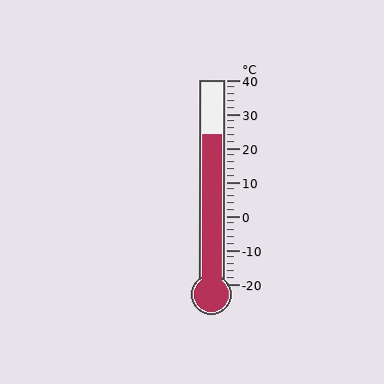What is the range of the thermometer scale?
The thermometer scale ranges from -20°C to 40°C.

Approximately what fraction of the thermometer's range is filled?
The thermometer is filled to approximately 75% of its range.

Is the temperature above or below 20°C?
The temperature is above 20°C.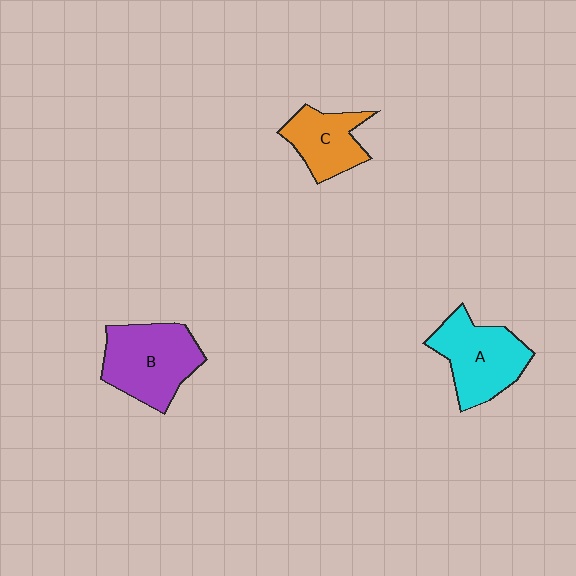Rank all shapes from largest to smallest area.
From largest to smallest: B (purple), A (cyan), C (orange).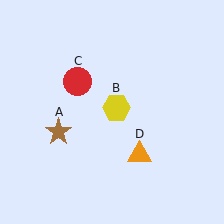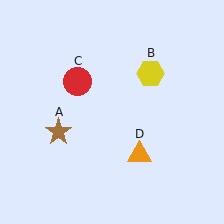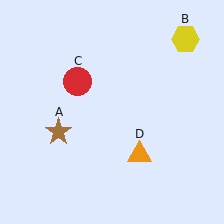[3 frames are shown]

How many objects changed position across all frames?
1 object changed position: yellow hexagon (object B).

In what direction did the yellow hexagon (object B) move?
The yellow hexagon (object B) moved up and to the right.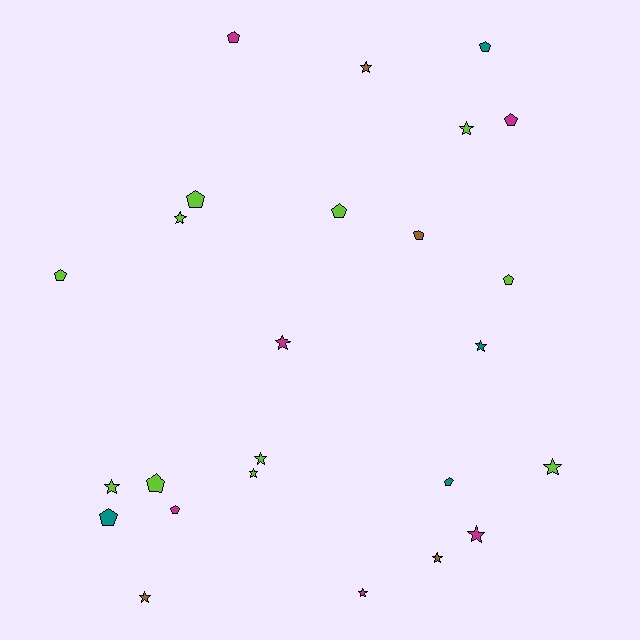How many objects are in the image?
There are 25 objects.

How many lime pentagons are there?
There are 5 lime pentagons.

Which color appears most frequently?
Lime, with 11 objects.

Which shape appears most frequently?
Star, with 13 objects.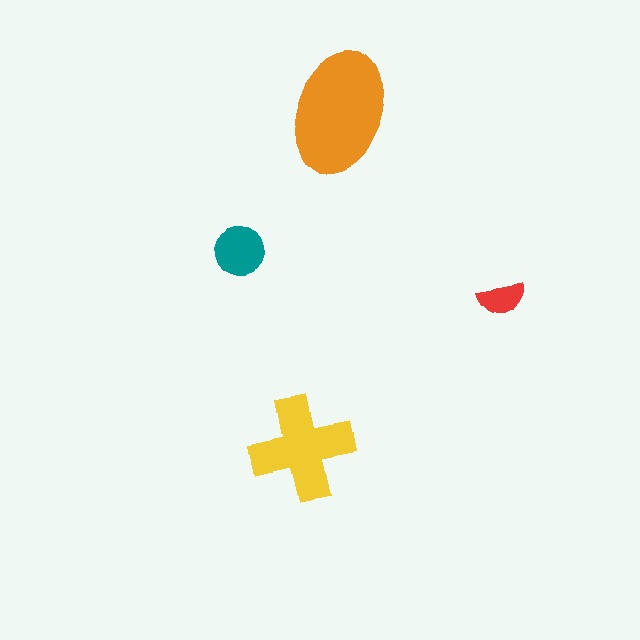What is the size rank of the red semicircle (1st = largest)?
4th.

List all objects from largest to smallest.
The orange ellipse, the yellow cross, the teal circle, the red semicircle.